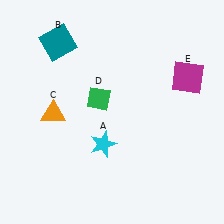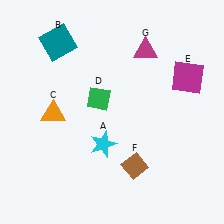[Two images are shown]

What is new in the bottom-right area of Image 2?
A brown diamond (F) was added in the bottom-right area of Image 2.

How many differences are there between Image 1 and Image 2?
There are 2 differences between the two images.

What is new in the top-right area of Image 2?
A magenta triangle (G) was added in the top-right area of Image 2.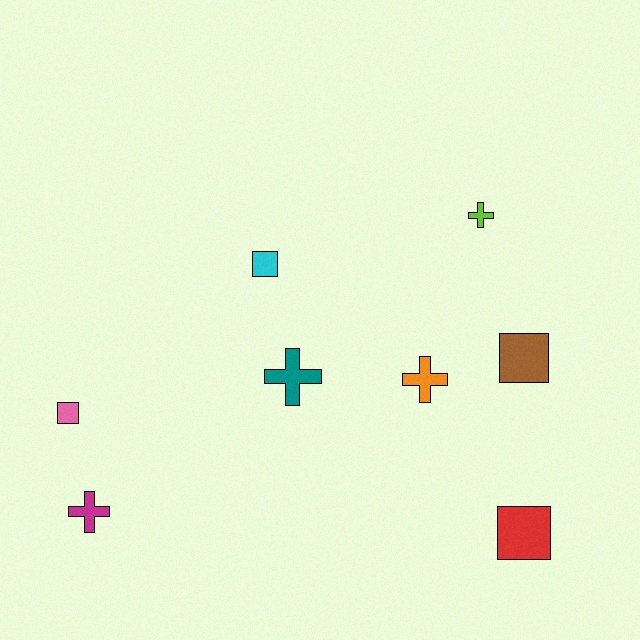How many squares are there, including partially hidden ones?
There are 4 squares.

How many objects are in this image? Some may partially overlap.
There are 8 objects.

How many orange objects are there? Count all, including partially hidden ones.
There is 1 orange object.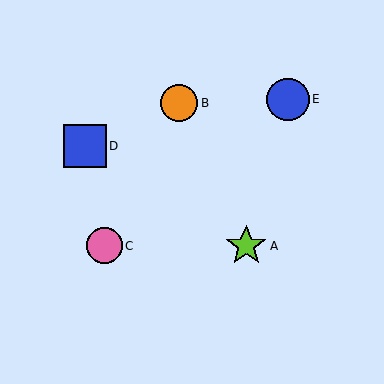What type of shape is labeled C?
Shape C is a pink circle.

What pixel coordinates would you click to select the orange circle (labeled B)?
Click at (179, 103) to select the orange circle B.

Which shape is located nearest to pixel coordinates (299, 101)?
The blue circle (labeled E) at (288, 99) is nearest to that location.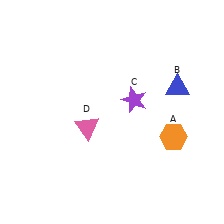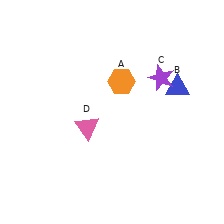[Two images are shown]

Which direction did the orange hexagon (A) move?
The orange hexagon (A) moved up.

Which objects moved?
The objects that moved are: the orange hexagon (A), the purple star (C).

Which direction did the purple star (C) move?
The purple star (C) moved right.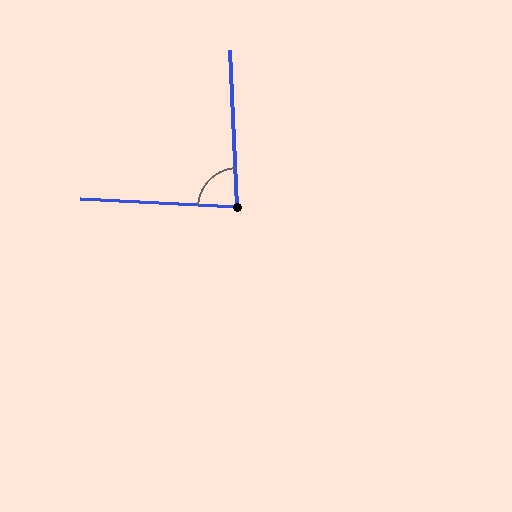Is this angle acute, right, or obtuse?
It is acute.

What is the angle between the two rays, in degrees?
Approximately 84 degrees.